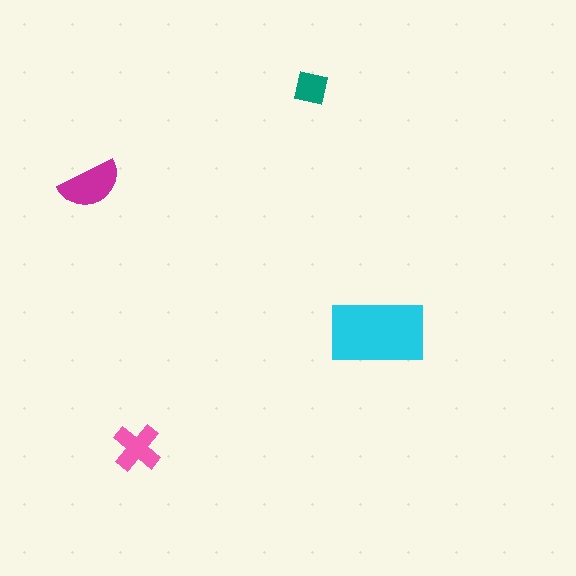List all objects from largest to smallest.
The cyan rectangle, the magenta semicircle, the pink cross, the teal square.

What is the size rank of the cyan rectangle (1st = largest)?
1st.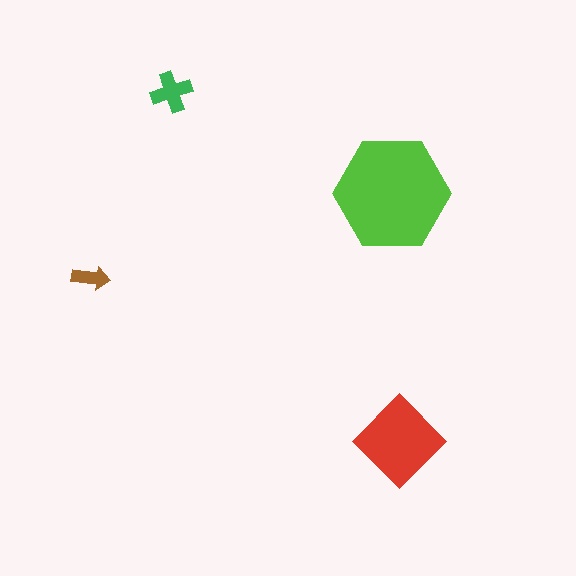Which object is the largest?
The lime hexagon.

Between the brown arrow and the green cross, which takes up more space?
The green cross.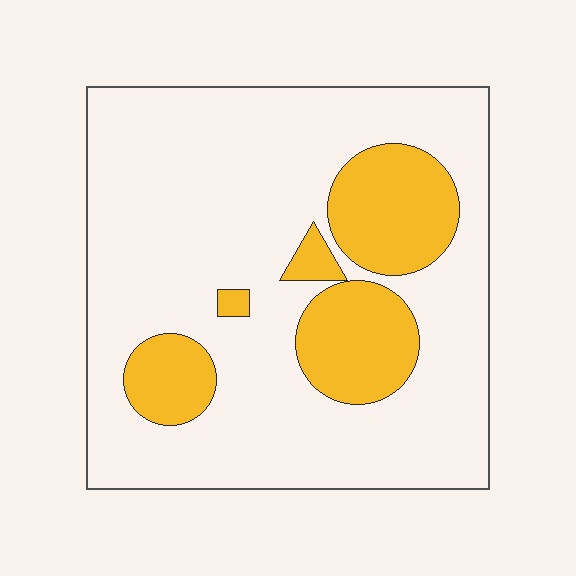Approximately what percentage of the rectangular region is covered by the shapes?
Approximately 20%.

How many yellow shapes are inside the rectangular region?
5.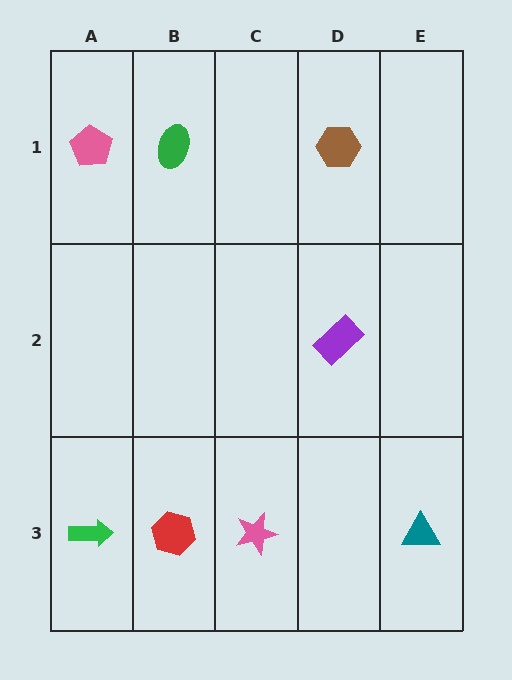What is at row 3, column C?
A pink star.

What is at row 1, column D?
A brown hexagon.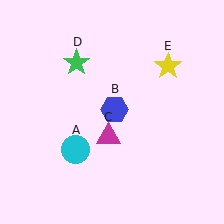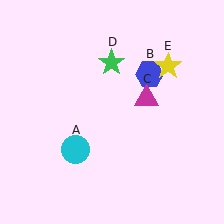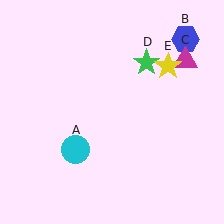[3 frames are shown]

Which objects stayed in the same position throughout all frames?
Cyan circle (object A) and yellow star (object E) remained stationary.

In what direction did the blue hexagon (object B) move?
The blue hexagon (object B) moved up and to the right.